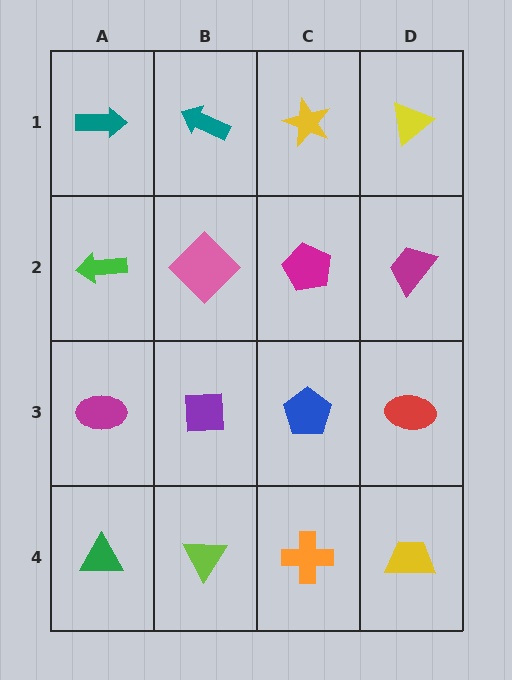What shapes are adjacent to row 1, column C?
A magenta pentagon (row 2, column C), a teal arrow (row 1, column B), a yellow triangle (row 1, column D).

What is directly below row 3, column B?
A lime triangle.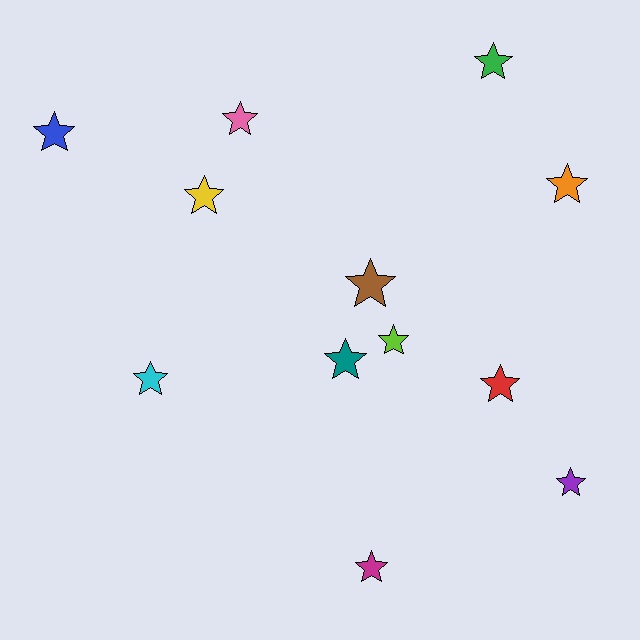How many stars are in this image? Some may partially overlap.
There are 12 stars.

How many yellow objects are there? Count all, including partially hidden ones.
There is 1 yellow object.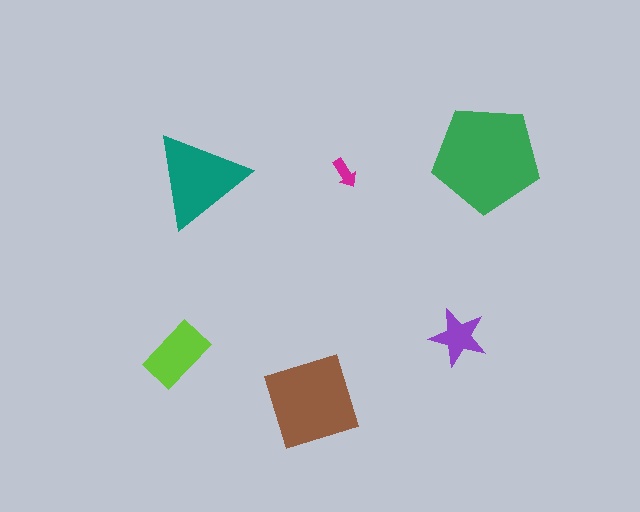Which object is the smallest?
The magenta arrow.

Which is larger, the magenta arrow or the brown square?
The brown square.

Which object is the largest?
The green pentagon.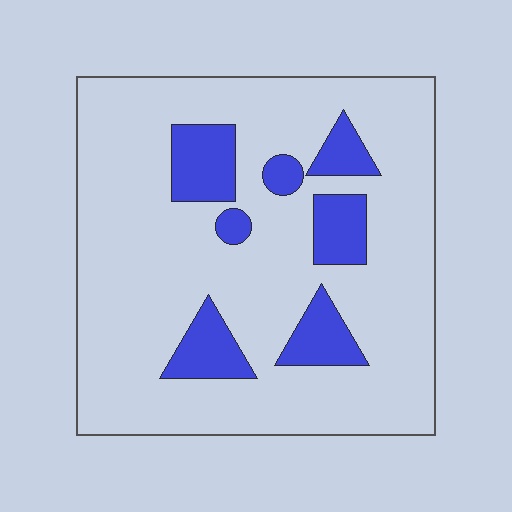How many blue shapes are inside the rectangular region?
7.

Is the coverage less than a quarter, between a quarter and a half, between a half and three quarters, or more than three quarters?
Less than a quarter.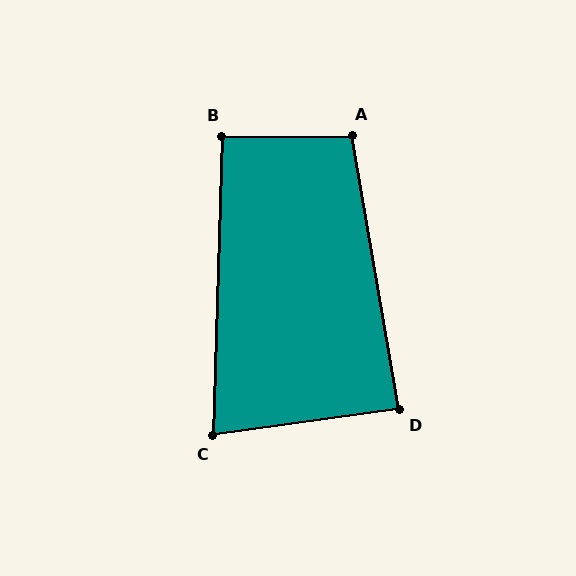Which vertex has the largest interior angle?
A, at approximately 99 degrees.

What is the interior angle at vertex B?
Approximately 92 degrees (approximately right).